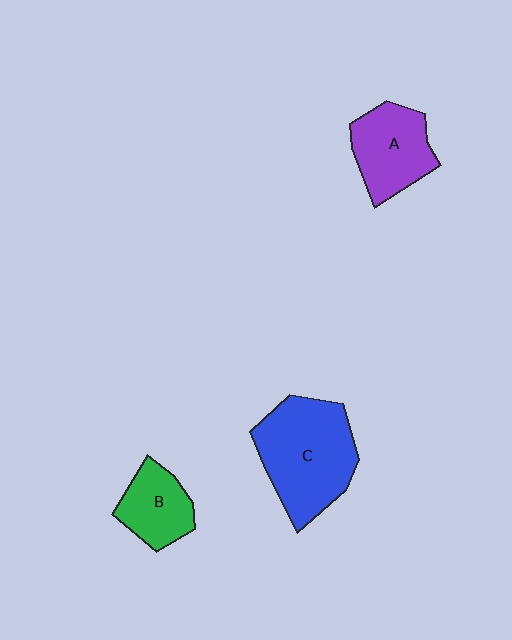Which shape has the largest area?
Shape C (blue).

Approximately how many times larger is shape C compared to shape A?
Approximately 1.5 times.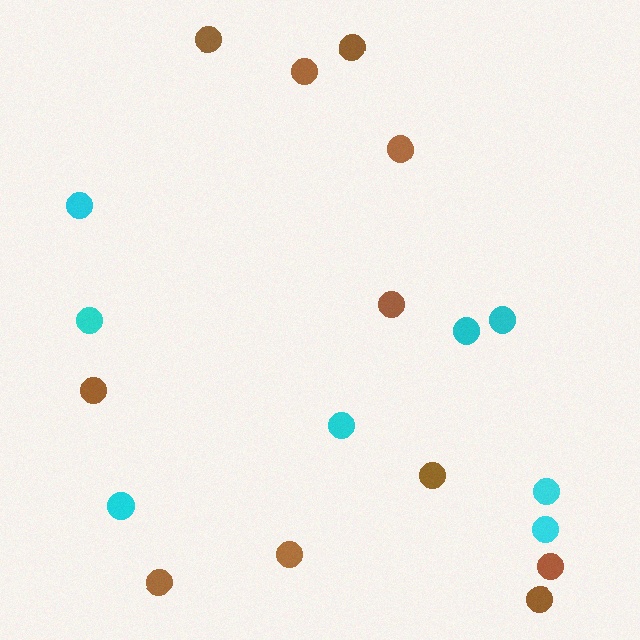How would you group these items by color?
There are 2 groups: one group of cyan circles (8) and one group of brown circles (11).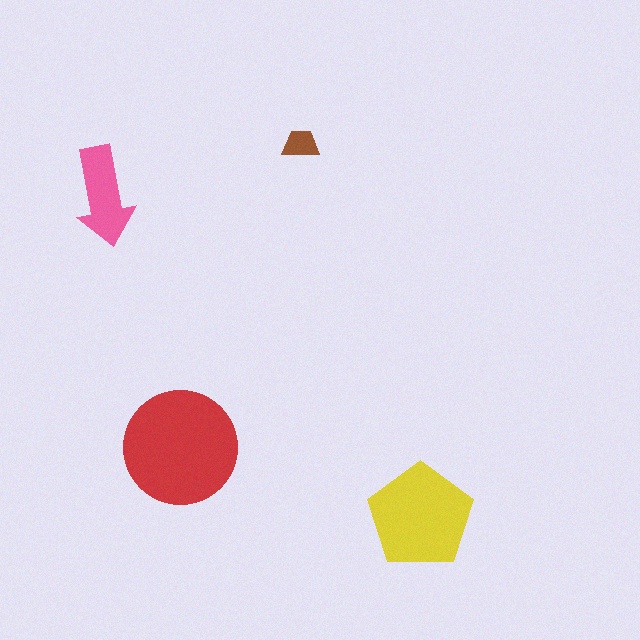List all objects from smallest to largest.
The brown trapezoid, the pink arrow, the yellow pentagon, the red circle.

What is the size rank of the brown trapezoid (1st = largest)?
4th.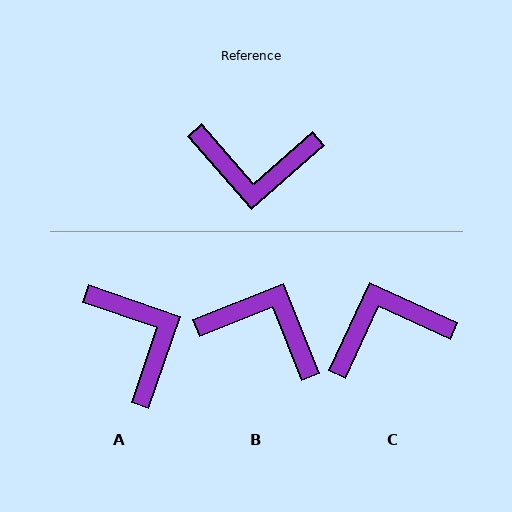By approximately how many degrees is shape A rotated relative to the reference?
Approximately 120 degrees counter-clockwise.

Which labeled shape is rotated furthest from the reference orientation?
B, about 161 degrees away.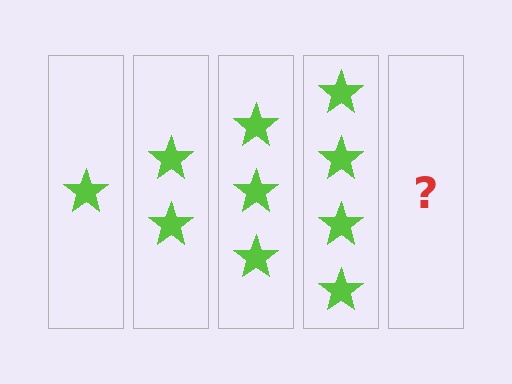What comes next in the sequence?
The next element should be 5 stars.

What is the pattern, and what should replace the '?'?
The pattern is that each step adds one more star. The '?' should be 5 stars.